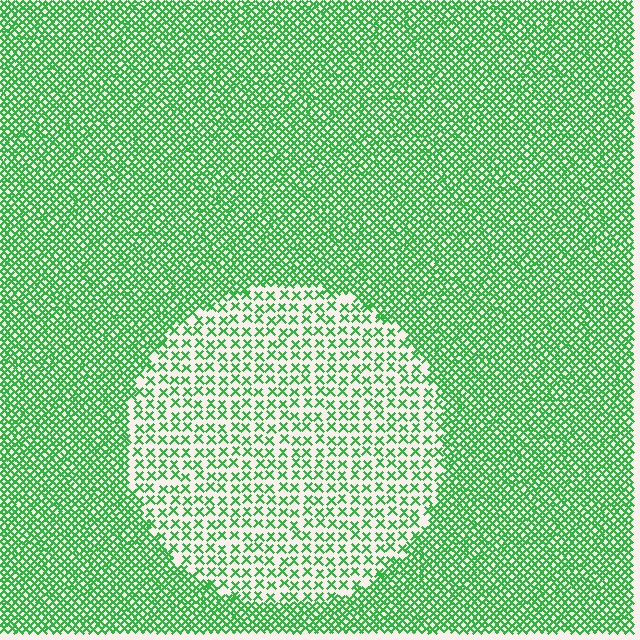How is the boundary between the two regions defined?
The boundary is defined by a change in element density (approximately 2.6x ratio). All elements are the same color, size, and shape.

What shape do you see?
I see a circle.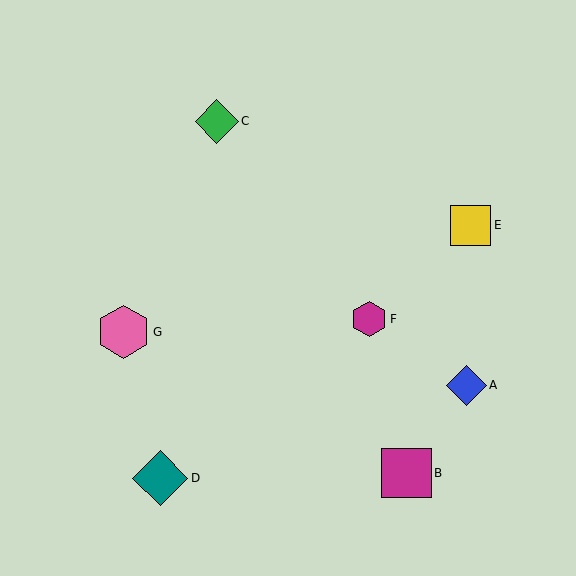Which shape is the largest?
The teal diamond (labeled D) is the largest.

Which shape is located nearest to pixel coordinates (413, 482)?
The magenta square (labeled B) at (406, 473) is nearest to that location.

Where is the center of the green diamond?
The center of the green diamond is at (217, 121).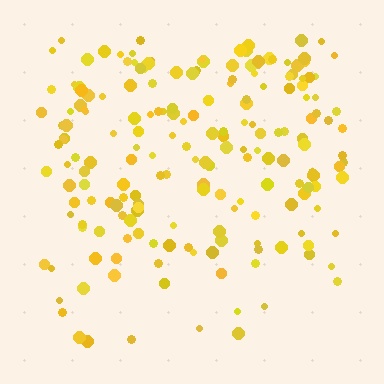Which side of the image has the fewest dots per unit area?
The bottom.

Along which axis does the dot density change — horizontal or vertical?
Vertical.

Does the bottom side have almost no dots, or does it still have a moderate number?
Still a moderate number, just noticeably fewer than the top.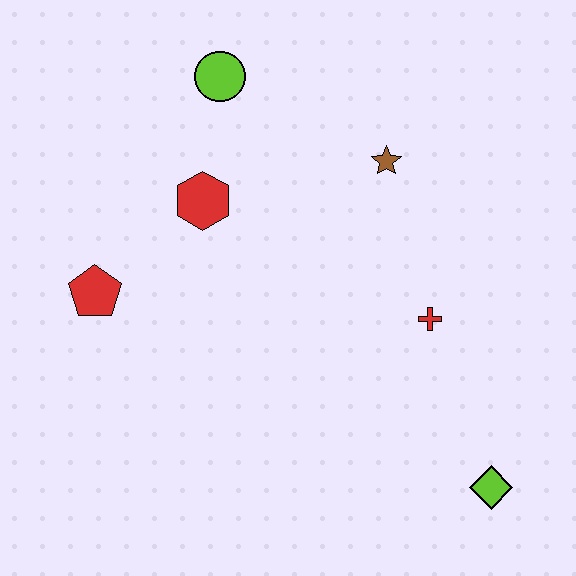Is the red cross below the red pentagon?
Yes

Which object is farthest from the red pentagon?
The lime diamond is farthest from the red pentagon.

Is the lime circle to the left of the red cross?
Yes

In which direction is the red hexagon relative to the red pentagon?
The red hexagon is to the right of the red pentagon.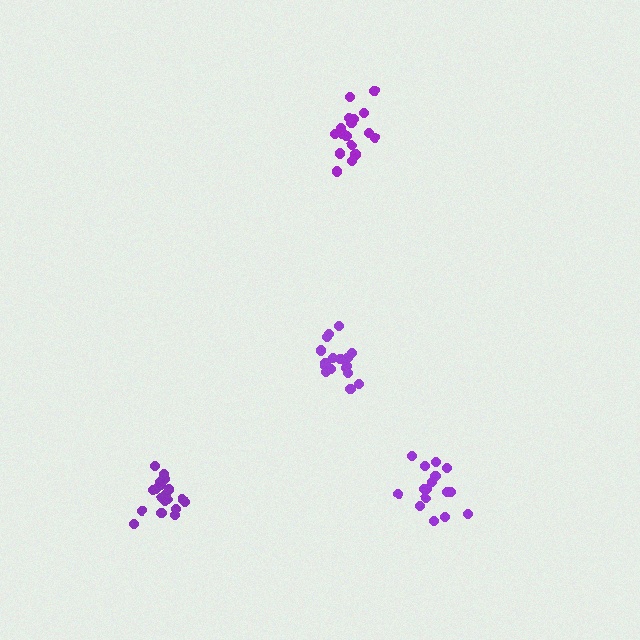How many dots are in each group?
Group 1: 17 dots, Group 2: 19 dots, Group 3: 16 dots, Group 4: 17 dots (69 total).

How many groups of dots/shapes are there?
There are 4 groups.